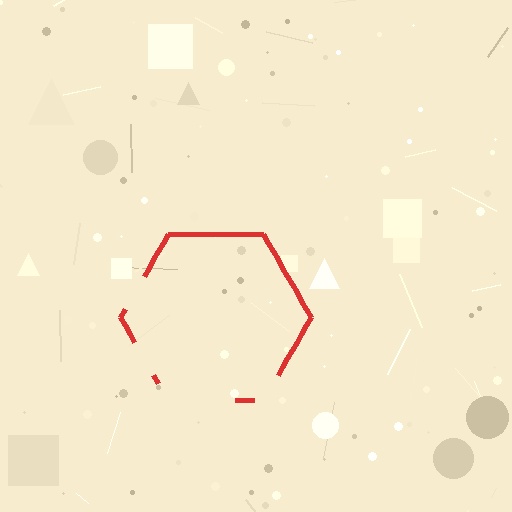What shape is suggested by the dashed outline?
The dashed outline suggests a hexagon.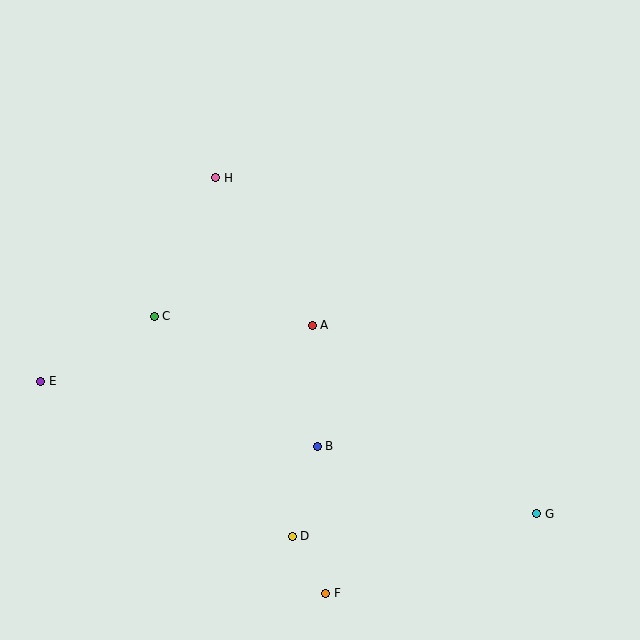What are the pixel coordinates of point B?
Point B is at (317, 446).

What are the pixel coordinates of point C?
Point C is at (154, 316).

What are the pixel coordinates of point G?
Point G is at (537, 514).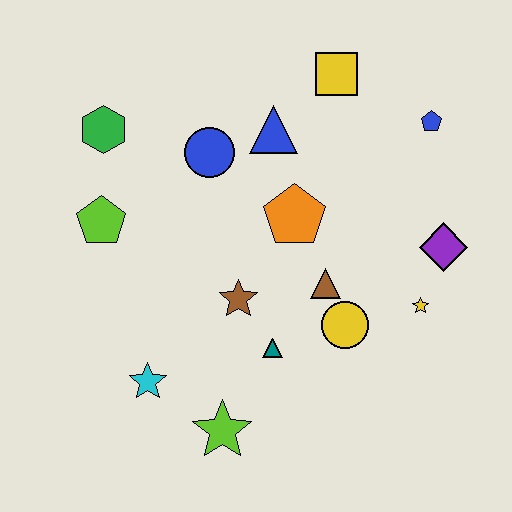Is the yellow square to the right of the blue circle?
Yes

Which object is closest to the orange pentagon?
The brown triangle is closest to the orange pentagon.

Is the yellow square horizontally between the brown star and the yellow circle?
Yes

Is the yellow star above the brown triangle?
No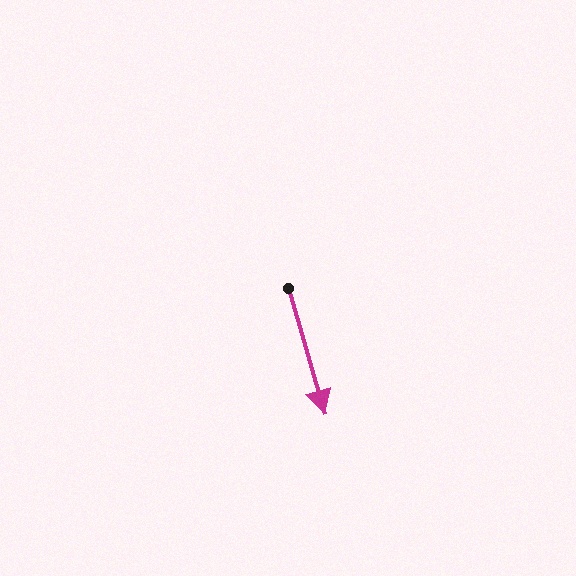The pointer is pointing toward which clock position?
Roughly 5 o'clock.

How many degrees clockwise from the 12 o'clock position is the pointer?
Approximately 164 degrees.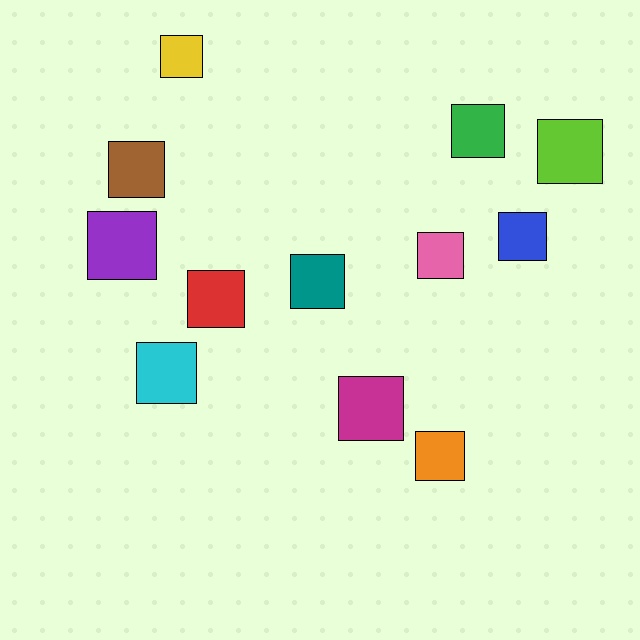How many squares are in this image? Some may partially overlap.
There are 12 squares.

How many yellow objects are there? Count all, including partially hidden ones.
There is 1 yellow object.